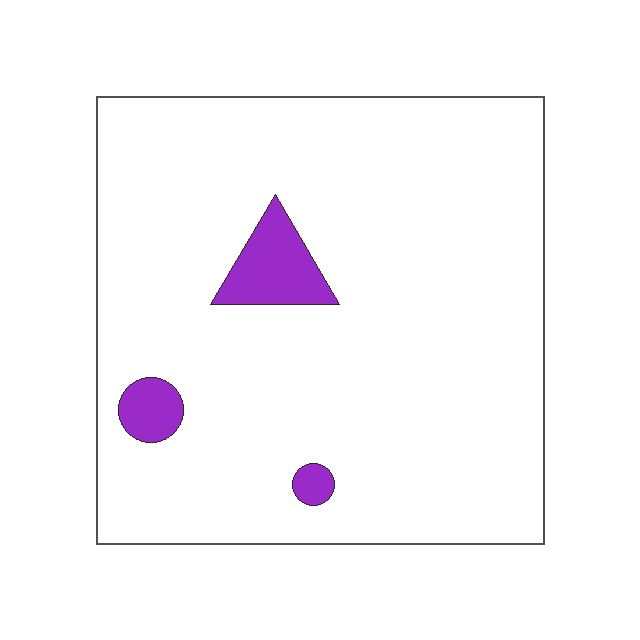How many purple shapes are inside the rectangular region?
3.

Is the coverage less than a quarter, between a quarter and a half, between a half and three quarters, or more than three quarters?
Less than a quarter.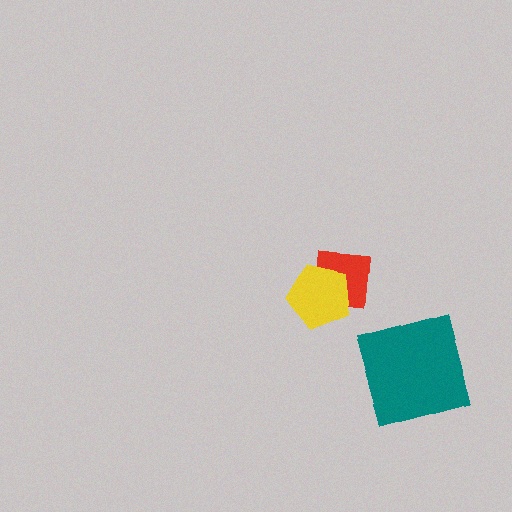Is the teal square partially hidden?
No, no other shape covers it.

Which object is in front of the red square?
The yellow pentagon is in front of the red square.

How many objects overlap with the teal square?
0 objects overlap with the teal square.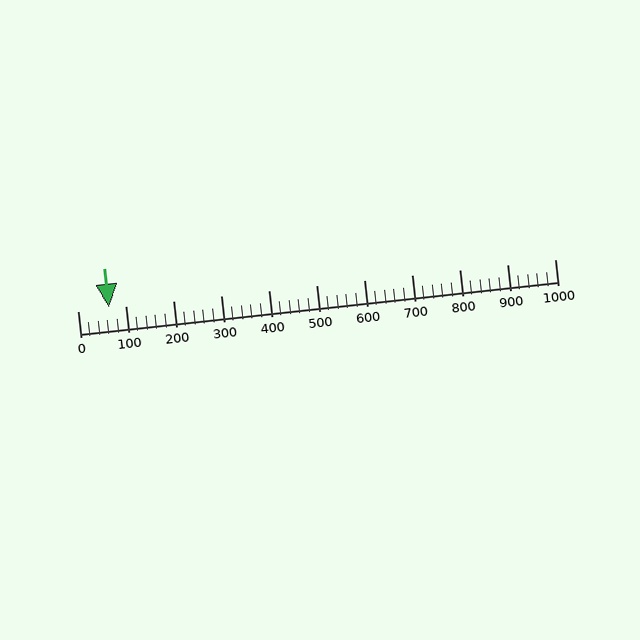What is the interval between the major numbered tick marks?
The major tick marks are spaced 100 units apart.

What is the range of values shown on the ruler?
The ruler shows values from 0 to 1000.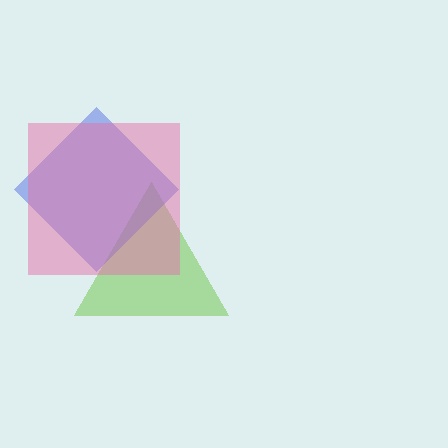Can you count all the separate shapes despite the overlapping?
Yes, there are 3 separate shapes.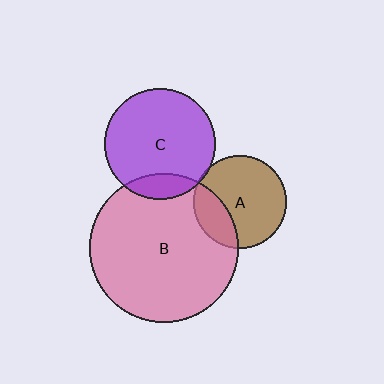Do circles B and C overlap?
Yes.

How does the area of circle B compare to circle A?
Approximately 2.6 times.